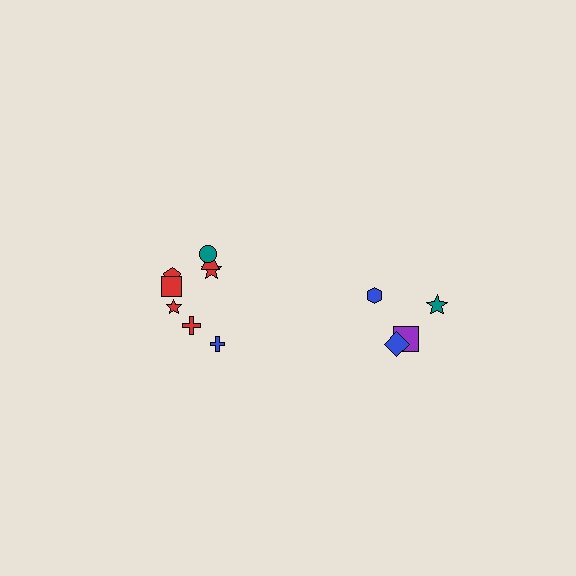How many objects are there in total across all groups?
There are 12 objects.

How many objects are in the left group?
There are 8 objects.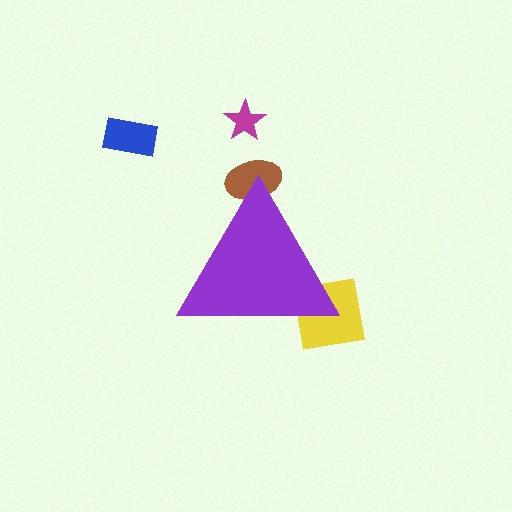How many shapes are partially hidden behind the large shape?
2 shapes are partially hidden.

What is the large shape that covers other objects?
A purple triangle.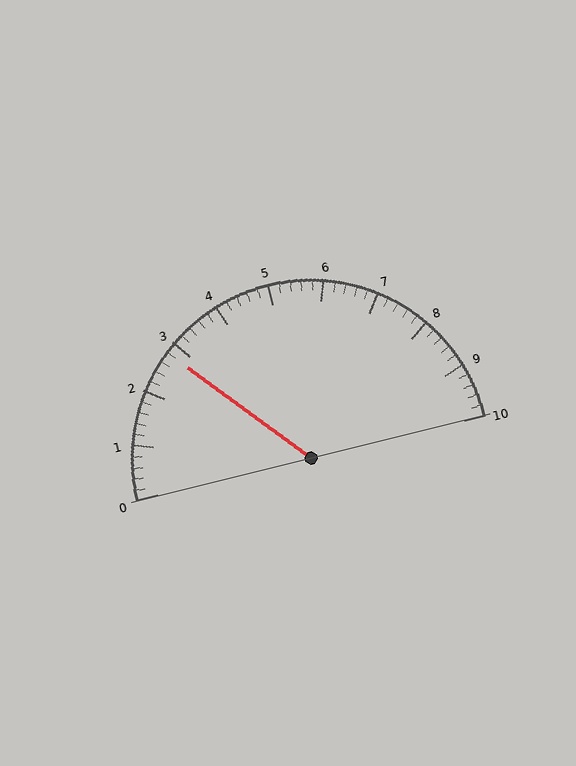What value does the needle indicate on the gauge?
The needle indicates approximately 2.8.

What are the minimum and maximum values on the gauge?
The gauge ranges from 0 to 10.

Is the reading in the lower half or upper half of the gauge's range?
The reading is in the lower half of the range (0 to 10).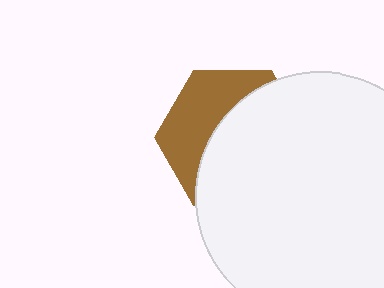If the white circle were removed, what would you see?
You would see the complete brown hexagon.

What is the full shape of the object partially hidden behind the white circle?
The partially hidden object is a brown hexagon.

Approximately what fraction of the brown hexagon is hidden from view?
Roughly 61% of the brown hexagon is hidden behind the white circle.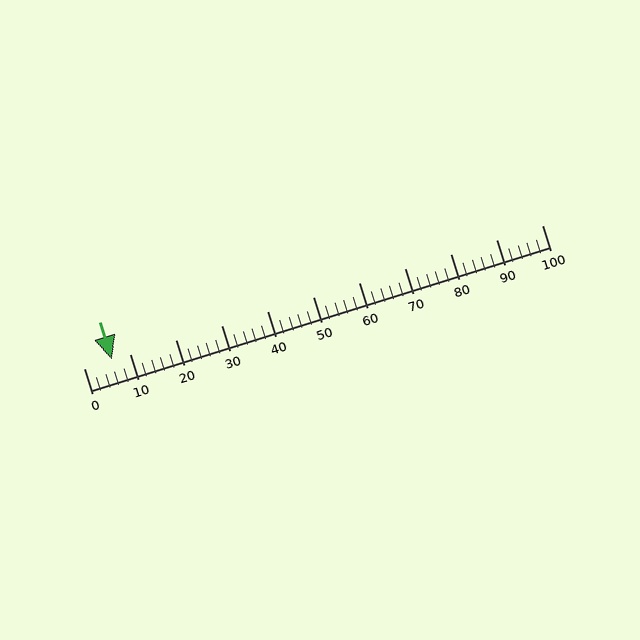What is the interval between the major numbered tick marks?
The major tick marks are spaced 10 units apart.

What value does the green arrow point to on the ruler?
The green arrow points to approximately 6.